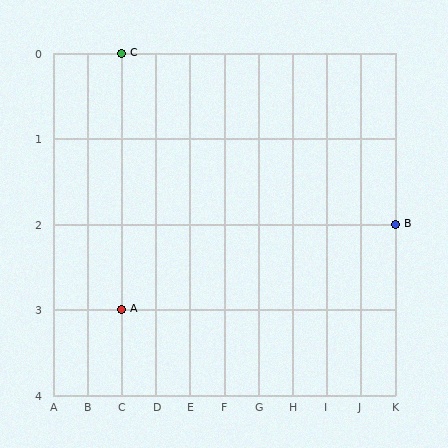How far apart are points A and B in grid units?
Points A and B are 8 columns and 1 row apart (about 8.1 grid units diagonally).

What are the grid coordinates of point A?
Point A is at grid coordinates (C, 3).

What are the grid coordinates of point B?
Point B is at grid coordinates (K, 2).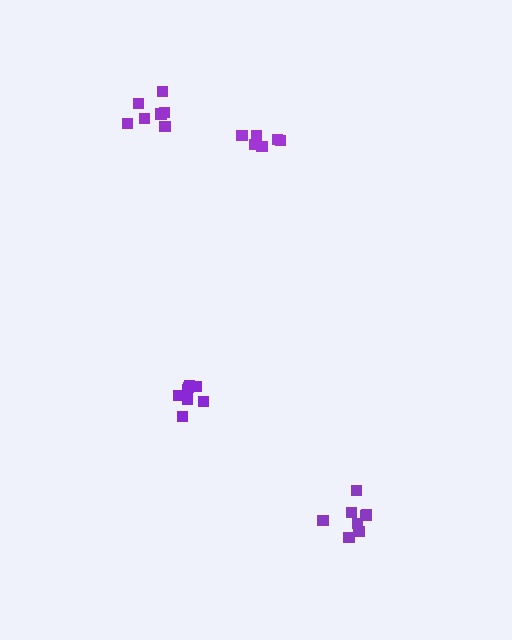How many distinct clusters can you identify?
There are 4 distinct clusters.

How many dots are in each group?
Group 1: 8 dots, Group 2: 6 dots, Group 3: 7 dots, Group 4: 8 dots (29 total).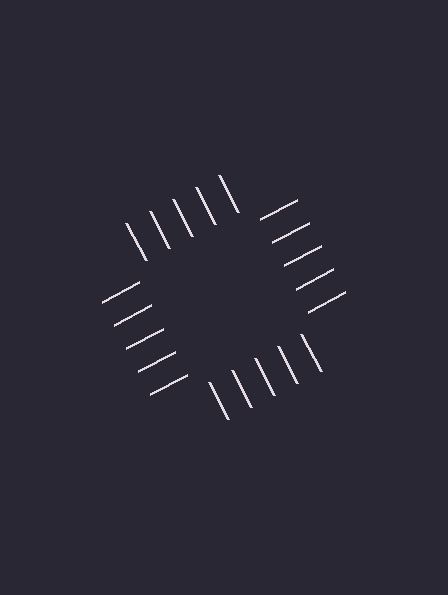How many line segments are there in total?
20 — 5 along each of the 4 edges.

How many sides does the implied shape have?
4 sides — the line-ends trace a square.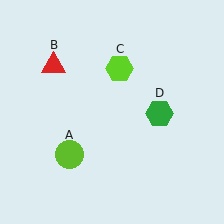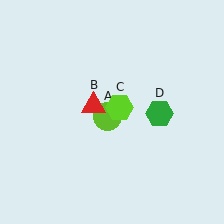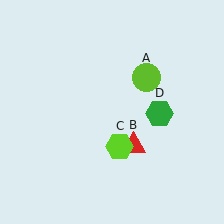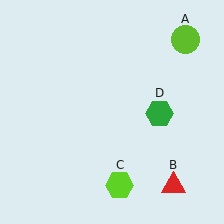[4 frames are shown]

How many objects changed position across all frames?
3 objects changed position: lime circle (object A), red triangle (object B), lime hexagon (object C).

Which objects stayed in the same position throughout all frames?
Green hexagon (object D) remained stationary.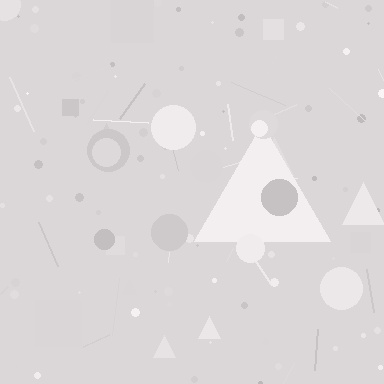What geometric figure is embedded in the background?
A triangle is embedded in the background.